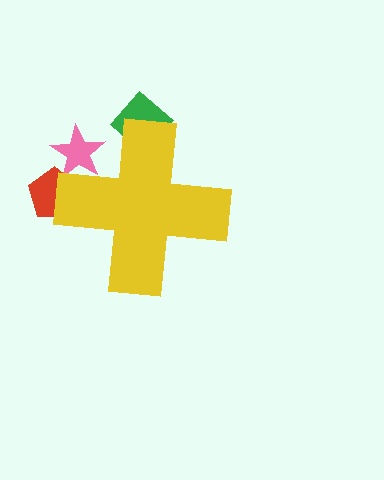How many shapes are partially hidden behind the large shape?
3 shapes are partially hidden.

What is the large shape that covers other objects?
A yellow cross.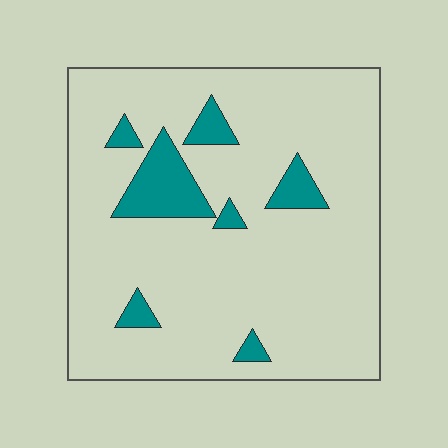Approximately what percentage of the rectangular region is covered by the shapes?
Approximately 10%.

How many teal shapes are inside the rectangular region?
7.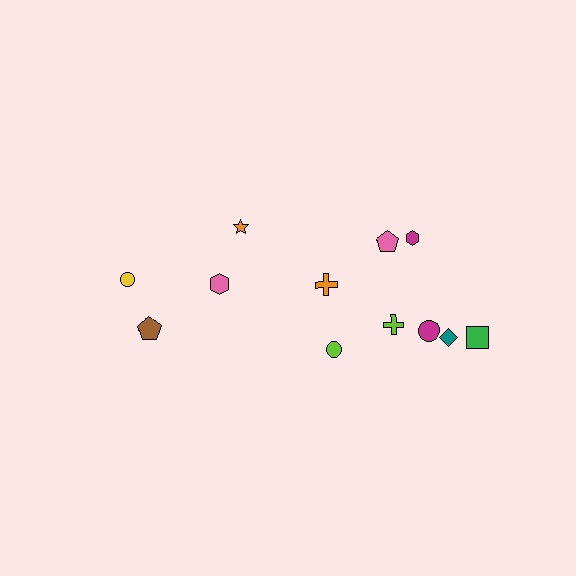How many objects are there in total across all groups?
There are 12 objects.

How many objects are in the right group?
There are 8 objects.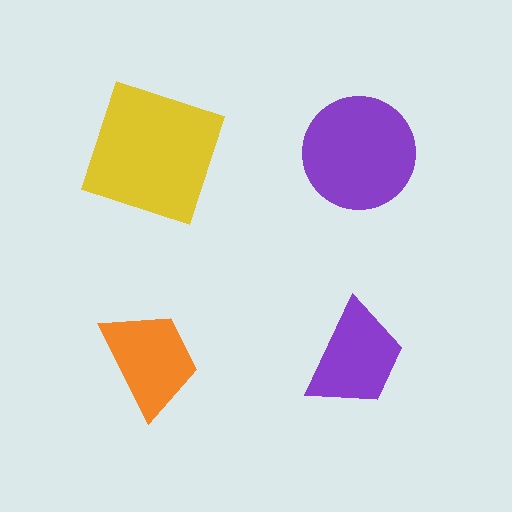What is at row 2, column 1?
An orange trapezoid.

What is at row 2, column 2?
A purple trapezoid.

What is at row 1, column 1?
A yellow square.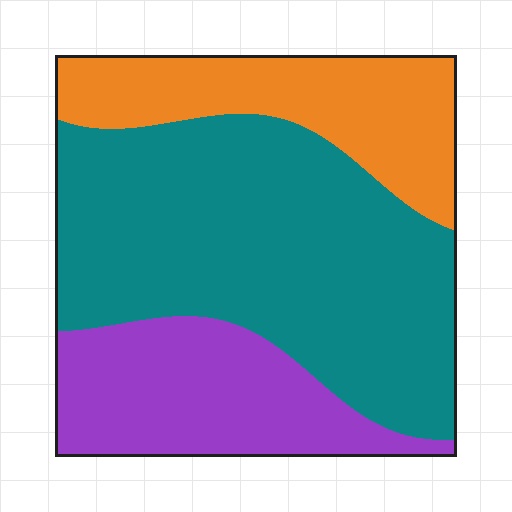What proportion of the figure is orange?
Orange covers about 20% of the figure.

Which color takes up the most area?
Teal, at roughly 55%.